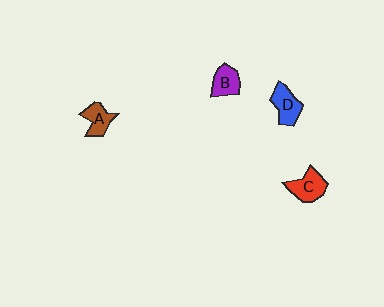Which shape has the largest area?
Shape C (red).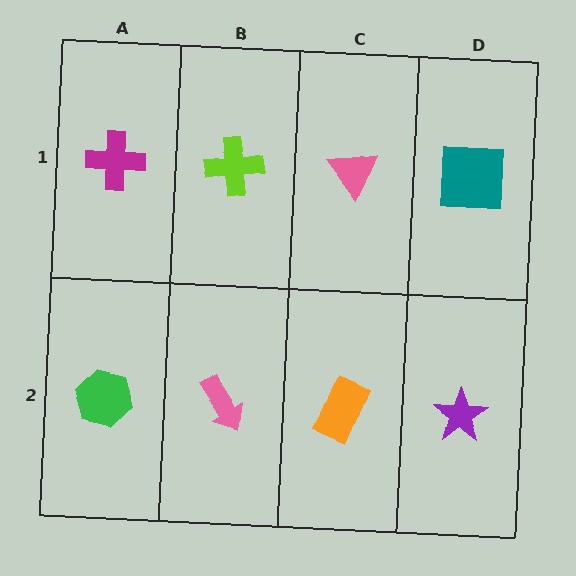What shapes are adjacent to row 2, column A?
A magenta cross (row 1, column A), a pink arrow (row 2, column B).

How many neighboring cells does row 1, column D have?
2.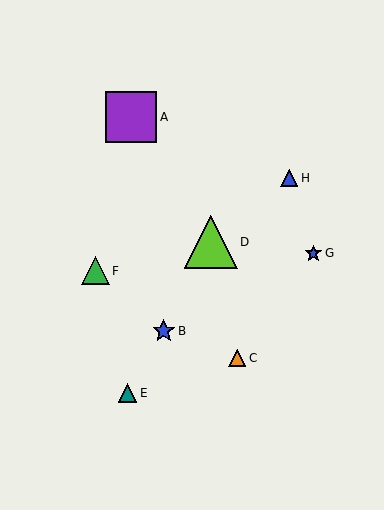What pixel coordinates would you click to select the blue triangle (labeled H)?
Click at (289, 178) to select the blue triangle H.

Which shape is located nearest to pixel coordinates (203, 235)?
The lime triangle (labeled D) at (211, 242) is nearest to that location.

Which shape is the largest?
The lime triangle (labeled D) is the largest.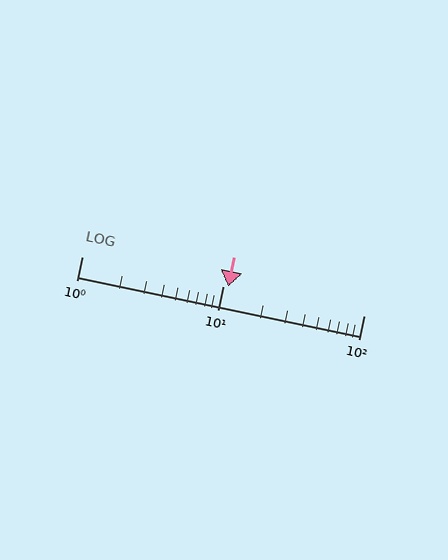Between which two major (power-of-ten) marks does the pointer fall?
The pointer is between 10 and 100.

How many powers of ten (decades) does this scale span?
The scale spans 2 decades, from 1 to 100.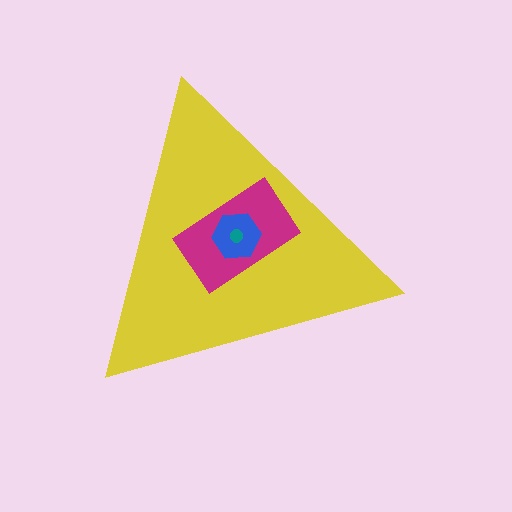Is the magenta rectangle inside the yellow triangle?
Yes.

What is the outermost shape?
The yellow triangle.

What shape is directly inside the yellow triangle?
The magenta rectangle.